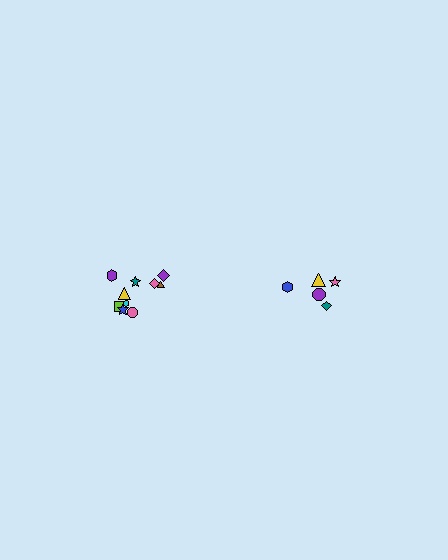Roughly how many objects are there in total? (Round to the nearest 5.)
Roughly 15 objects in total.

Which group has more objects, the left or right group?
The left group.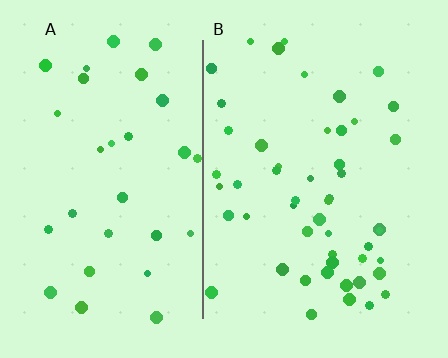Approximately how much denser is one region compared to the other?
Approximately 1.6× — region B over region A.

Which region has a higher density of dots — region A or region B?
B (the right).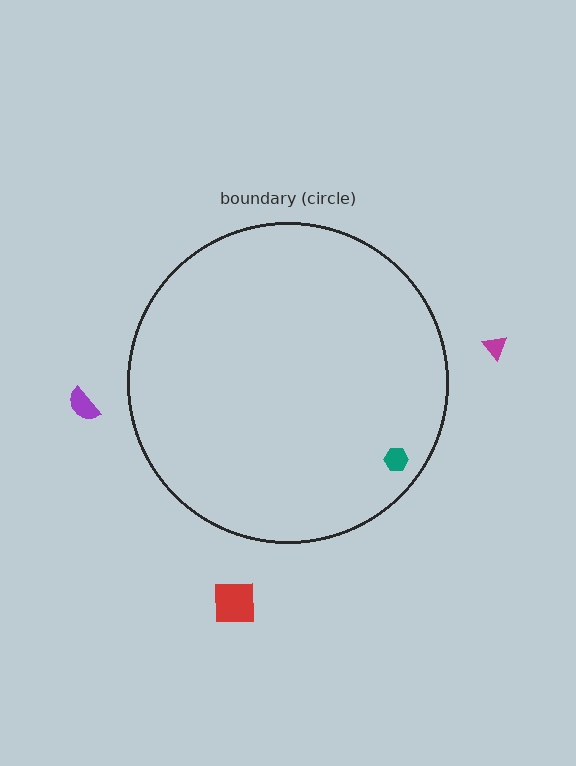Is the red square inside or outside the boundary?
Outside.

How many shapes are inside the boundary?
1 inside, 3 outside.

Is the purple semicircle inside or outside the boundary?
Outside.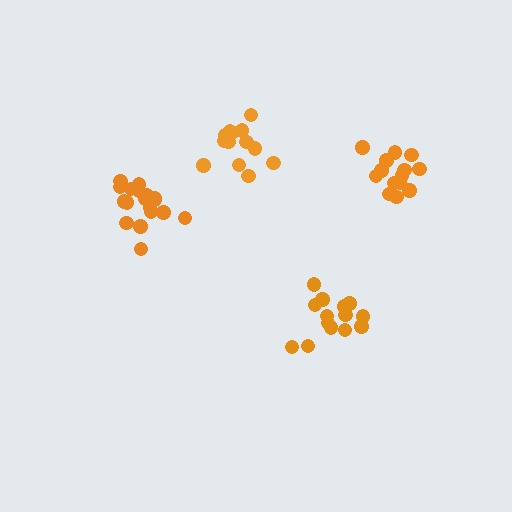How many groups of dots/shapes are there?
There are 4 groups.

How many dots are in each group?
Group 1: 14 dots, Group 2: 14 dots, Group 3: 19 dots, Group 4: 14 dots (61 total).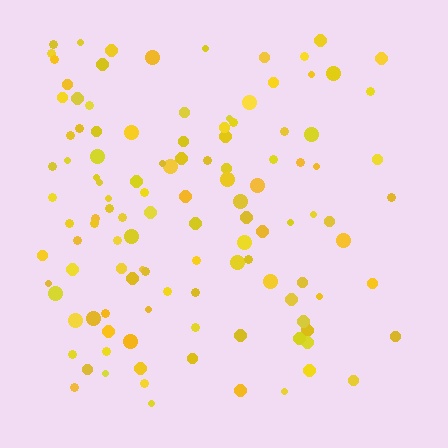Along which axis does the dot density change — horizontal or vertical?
Horizontal.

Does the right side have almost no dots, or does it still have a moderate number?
Still a moderate number, just noticeably fewer than the left.